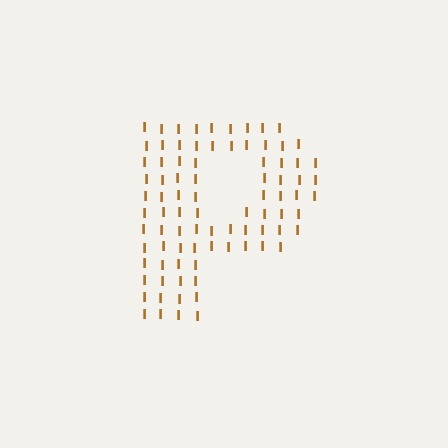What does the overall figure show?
The overall figure shows the letter P.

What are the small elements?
The small elements are letter I's.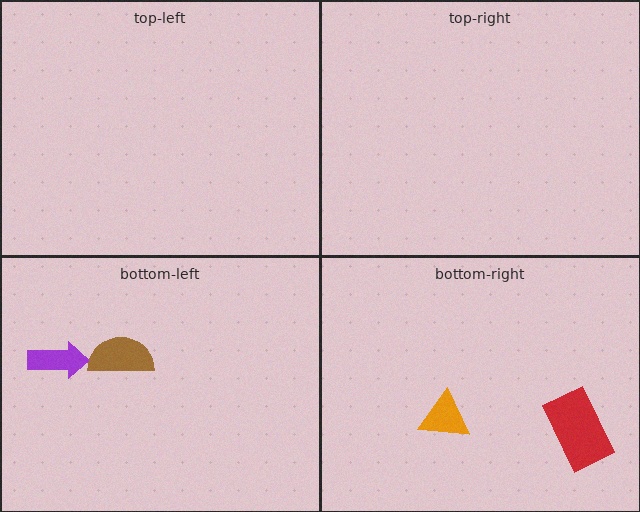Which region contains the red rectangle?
The bottom-right region.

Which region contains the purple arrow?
The bottom-left region.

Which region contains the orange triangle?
The bottom-right region.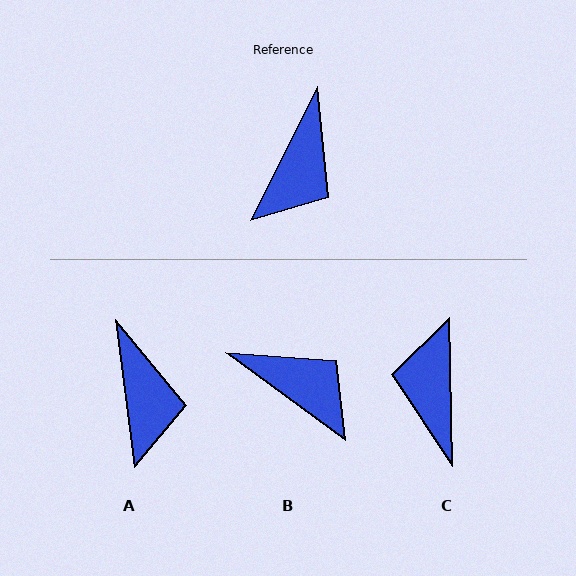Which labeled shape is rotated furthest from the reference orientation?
C, about 152 degrees away.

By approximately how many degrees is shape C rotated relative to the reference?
Approximately 152 degrees clockwise.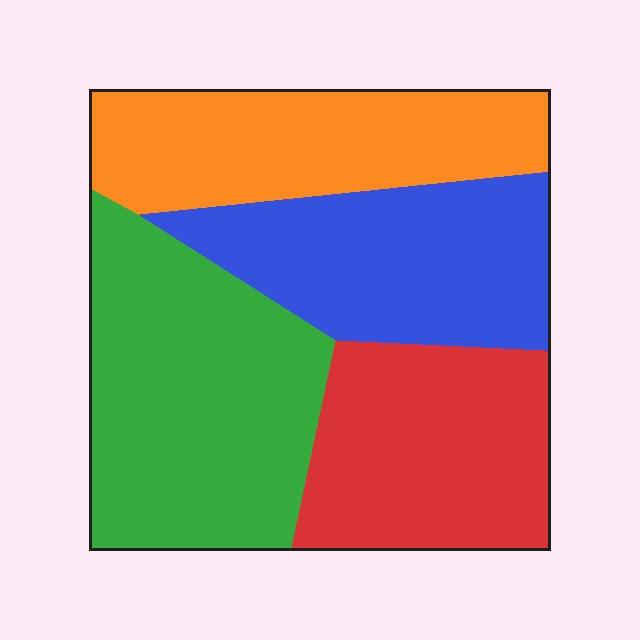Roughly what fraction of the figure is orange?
Orange takes up between a sixth and a third of the figure.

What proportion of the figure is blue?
Blue takes up about one quarter (1/4) of the figure.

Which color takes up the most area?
Green, at roughly 30%.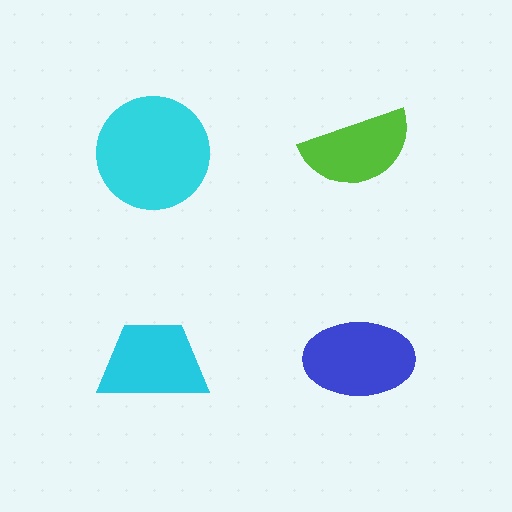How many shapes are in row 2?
2 shapes.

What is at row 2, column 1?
A cyan trapezoid.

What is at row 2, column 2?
A blue ellipse.